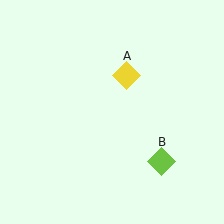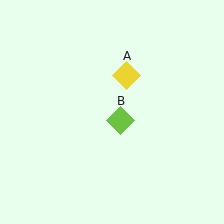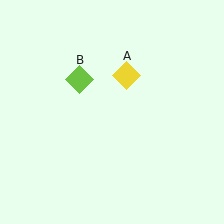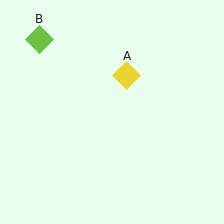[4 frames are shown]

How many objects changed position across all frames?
1 object changed position: lime diamond (object B).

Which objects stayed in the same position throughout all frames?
Yellow diamond (object A) remained stationary.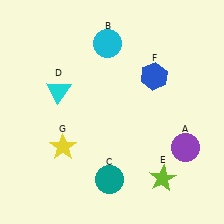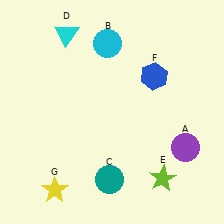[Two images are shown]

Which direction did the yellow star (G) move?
The yellow star (G) moved down.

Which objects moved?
The objects that moved are: the cyan triangle (D), the yellow star (G).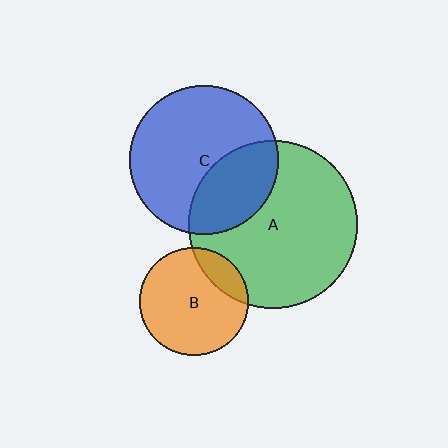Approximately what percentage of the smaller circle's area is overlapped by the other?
Approximately 15%.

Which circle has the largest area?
Circle A (green).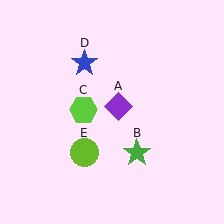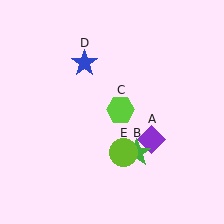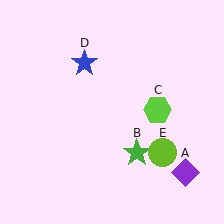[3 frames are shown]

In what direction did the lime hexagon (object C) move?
The lime hexagon (object C) moved right.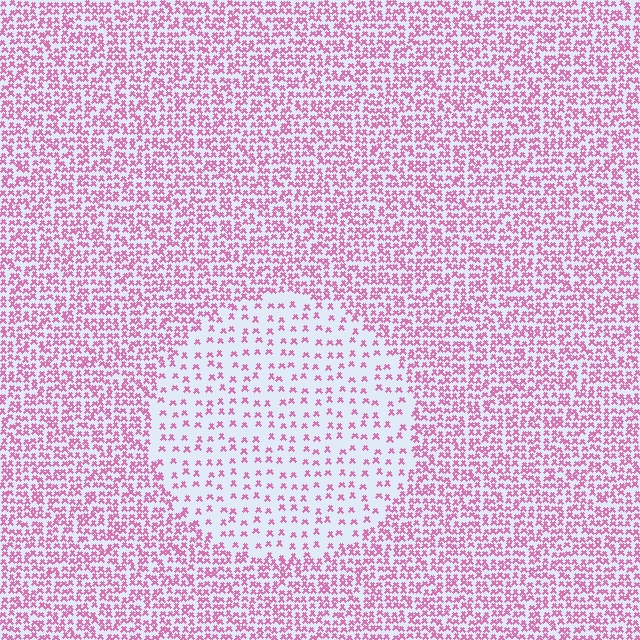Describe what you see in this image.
The image contains small pink elements arranged at two different densities. A circle-shaped region is visible where the elements are less densely packed than the surrounding area.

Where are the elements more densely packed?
The elements are more densely packed outside the circle boundary.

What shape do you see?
I see a circle.